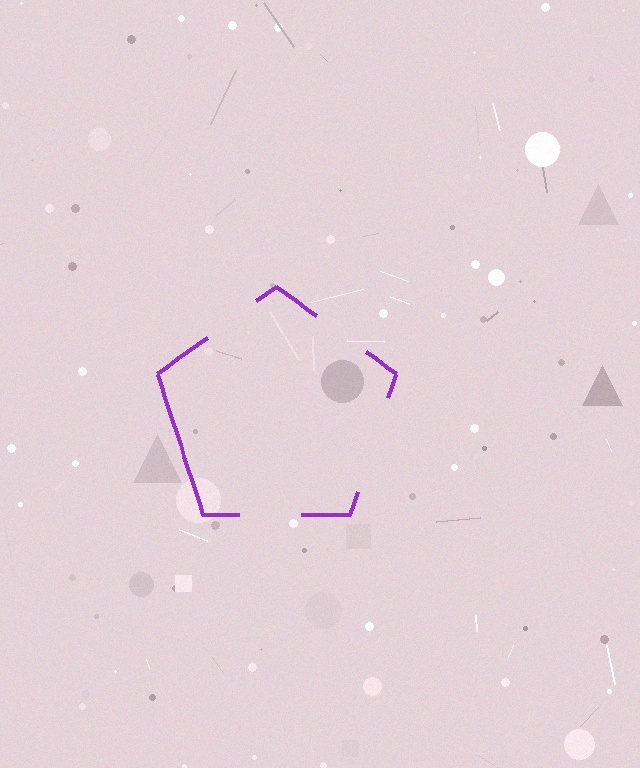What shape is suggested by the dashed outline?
The dashed outline suggests a pentagon.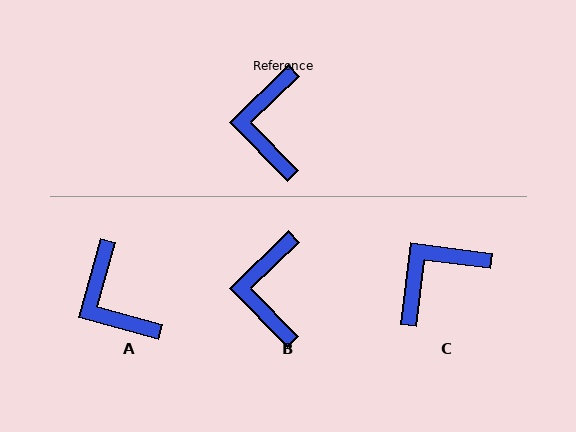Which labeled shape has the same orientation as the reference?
B.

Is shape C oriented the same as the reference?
No, it is off by about 51 degrees.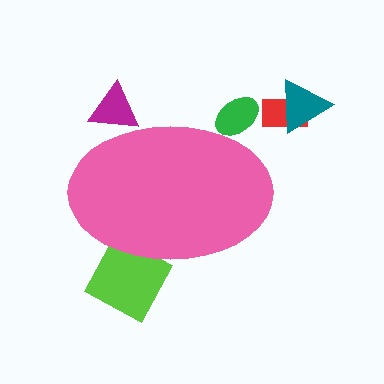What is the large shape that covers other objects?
A pink ellipse.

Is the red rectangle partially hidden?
No, the red rectangle is fully visible.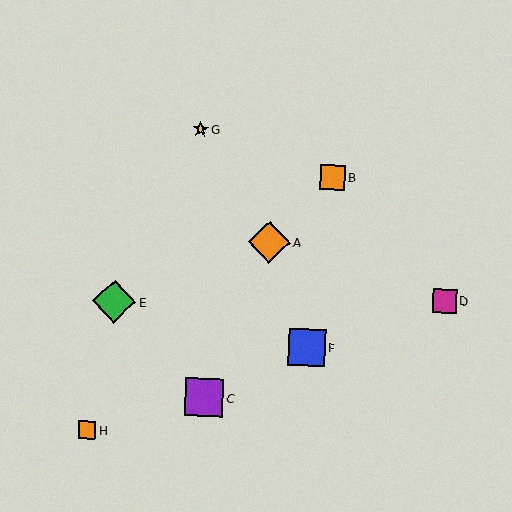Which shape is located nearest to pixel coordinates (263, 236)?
The orange diamond (labeled A) at (269, 242) is nearest to that location.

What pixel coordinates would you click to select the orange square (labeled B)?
Click at (333, 177) to select the orange square B.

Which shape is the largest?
The green diamond (labeled E) is the largest.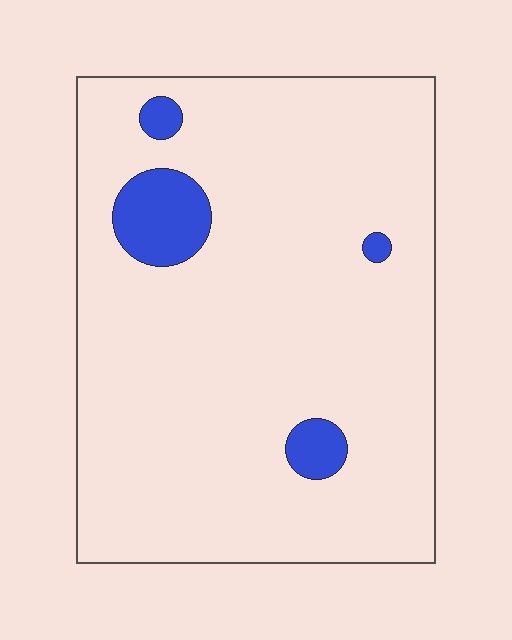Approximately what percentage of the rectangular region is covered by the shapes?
Approximately 5%.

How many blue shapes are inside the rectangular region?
4.